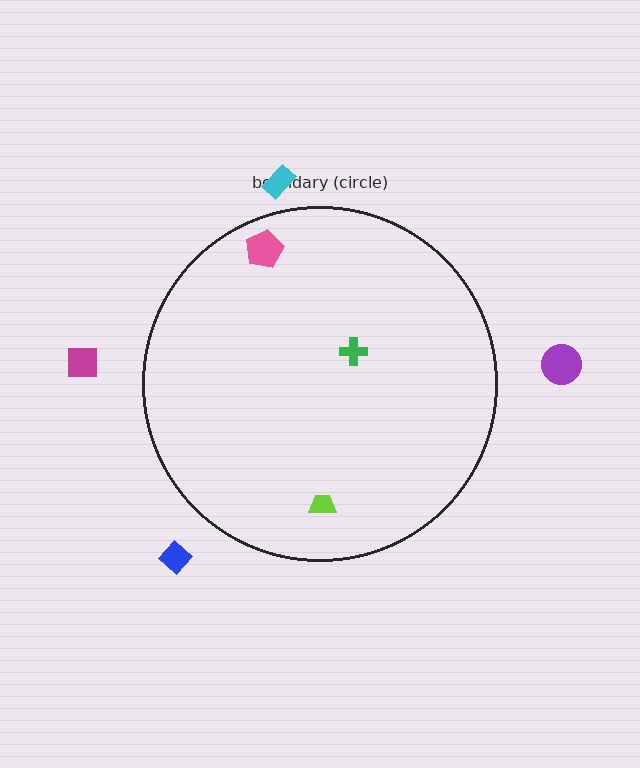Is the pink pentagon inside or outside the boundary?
Inside.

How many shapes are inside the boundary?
3 inside, 4 outside.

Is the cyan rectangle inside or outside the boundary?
Outside.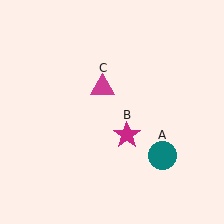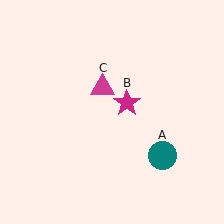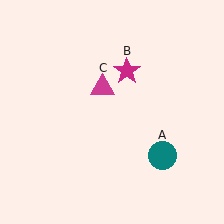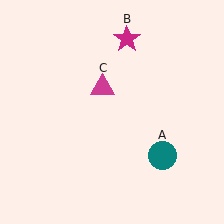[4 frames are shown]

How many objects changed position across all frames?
1 object changed position: magenta star (object B).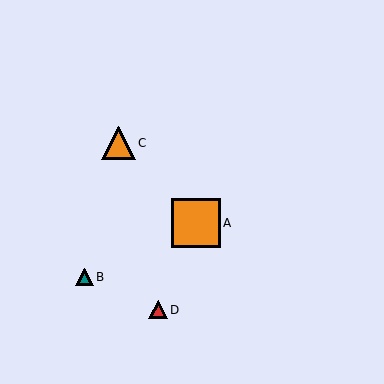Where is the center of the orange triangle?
The center of the orange triangle is at (118, 143).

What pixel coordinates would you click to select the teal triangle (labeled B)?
Click at (84, 277) to select the teal triangle B.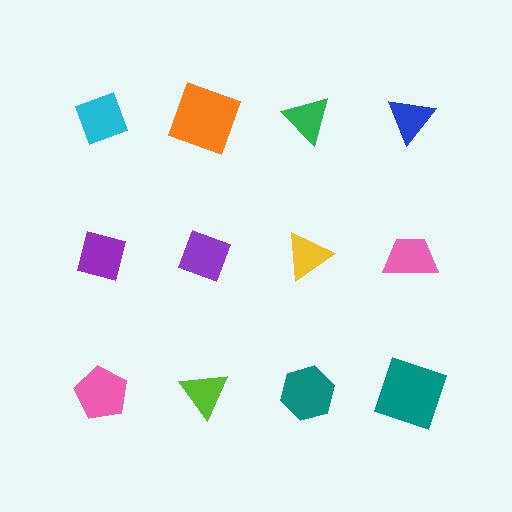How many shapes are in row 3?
4 shapes.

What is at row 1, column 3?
A green triangle.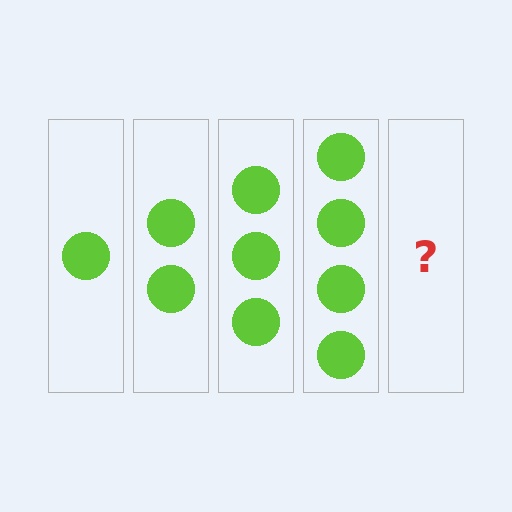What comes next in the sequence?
The next element should be 5 circles.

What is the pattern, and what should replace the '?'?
The pattern is that each step adds one more circle. The '?' should be 5 circles.